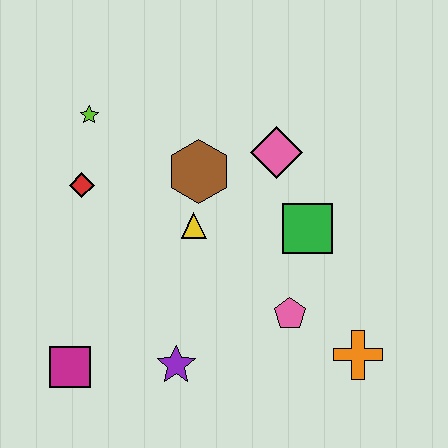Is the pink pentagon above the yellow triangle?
No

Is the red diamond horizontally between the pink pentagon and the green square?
No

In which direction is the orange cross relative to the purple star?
The orange cross is to the right of the purple star.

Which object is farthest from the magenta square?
The pink diamond is farthest from the magenta square.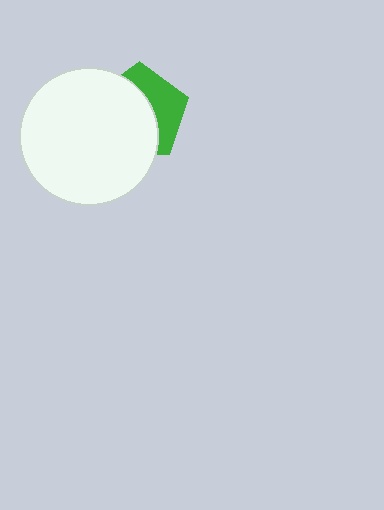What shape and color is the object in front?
The object in front is a white circle.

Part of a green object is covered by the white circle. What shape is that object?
It is a pentagon.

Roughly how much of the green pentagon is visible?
A small part of it is visible (roughly 38%).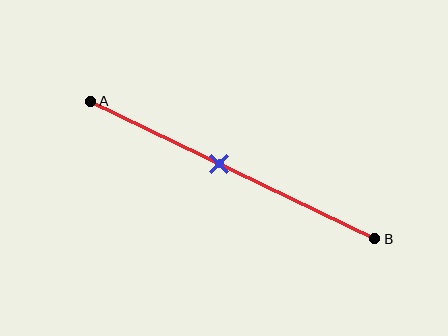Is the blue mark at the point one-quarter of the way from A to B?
No, the mark is at about 45% from A, not at the 25% one-quarter point.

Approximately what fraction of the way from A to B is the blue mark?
The blue mark is approximately 45% of the way from A to B.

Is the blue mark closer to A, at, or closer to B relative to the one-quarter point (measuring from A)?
The blue mark is closer to point B than the one-quarter point of segment AB.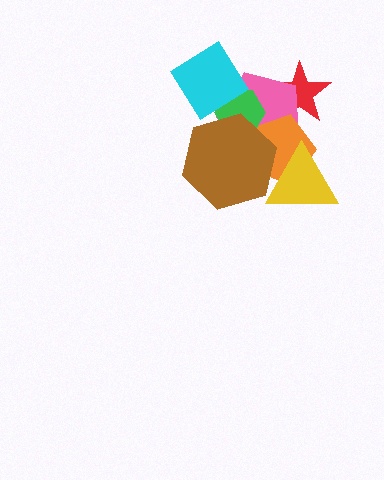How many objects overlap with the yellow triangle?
2 objects overlap with the yellow triangle.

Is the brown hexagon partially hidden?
Yes, it is partially covered by another shape.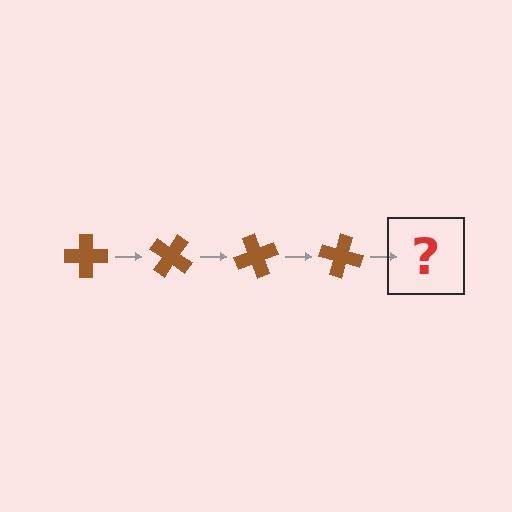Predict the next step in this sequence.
The next step is a brown cross rotated 140 degrees.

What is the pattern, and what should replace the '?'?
The pattern is that the cross rotates 35 degrees each step. The '?' should be a brown cross rotated 140 degrees.